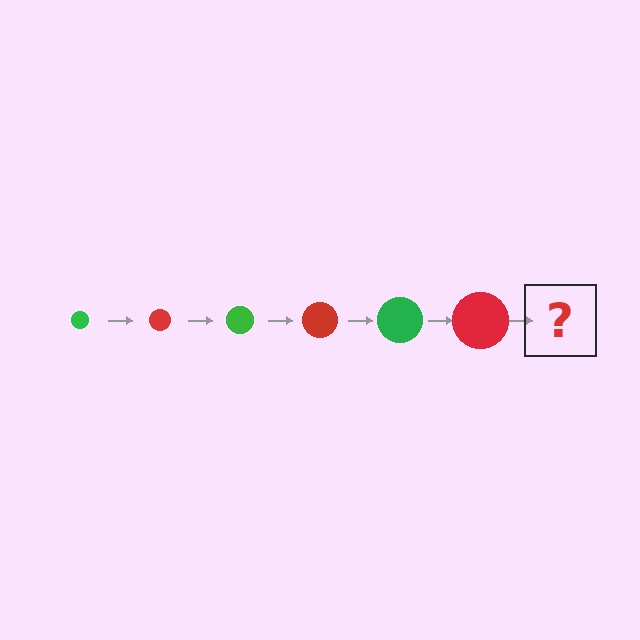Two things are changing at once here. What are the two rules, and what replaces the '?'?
The two rules are that the circle grows larger each step and the color cycles through green and red. The '?' should be a green circle, larger than the previous one.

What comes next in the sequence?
The next element should be a green circle, larger than the previous one.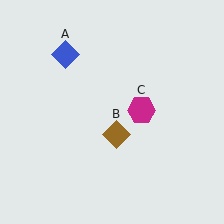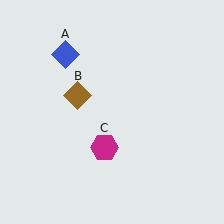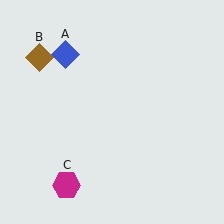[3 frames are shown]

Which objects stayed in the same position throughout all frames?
Blue diamond (object A) remained stationary.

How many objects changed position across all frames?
2 objects changed position: brown diamond (object B), magenta hexagon (object C).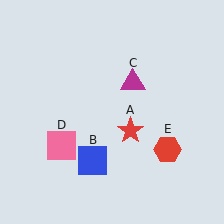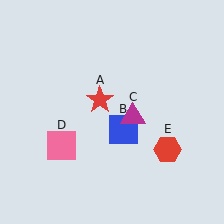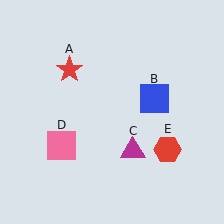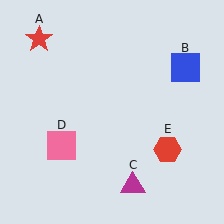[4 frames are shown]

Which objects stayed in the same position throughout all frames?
Pink square (object D) and red hexagon (object E) remained stationary.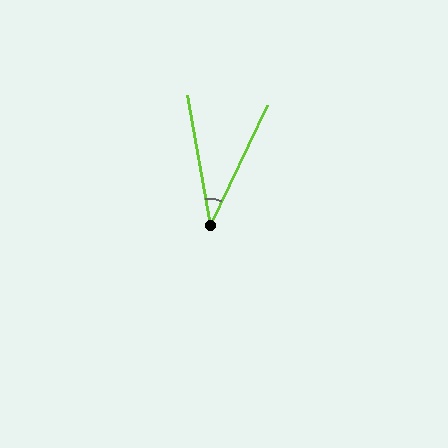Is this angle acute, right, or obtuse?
It is acute.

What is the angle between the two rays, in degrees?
Approximately 35 degrees.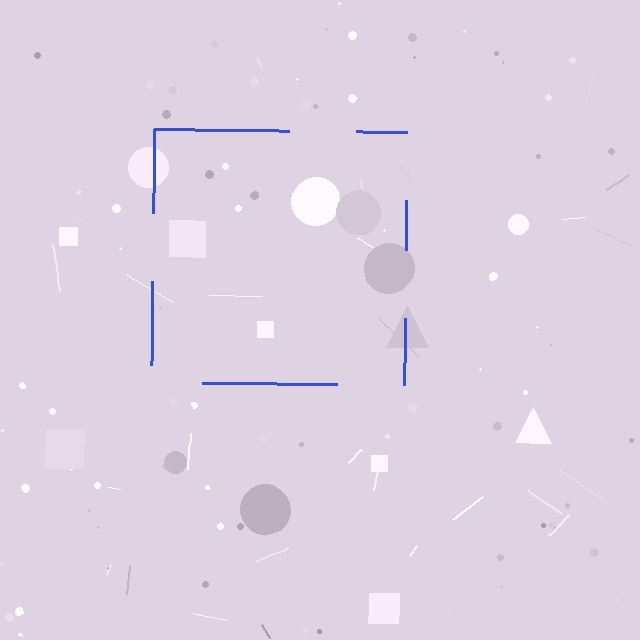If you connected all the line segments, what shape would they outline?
They would outline a square.